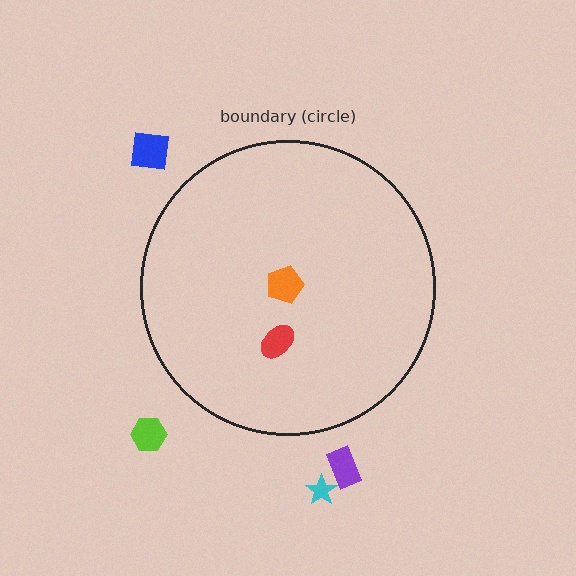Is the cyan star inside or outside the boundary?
Outside.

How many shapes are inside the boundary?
2 inside, 4 outside.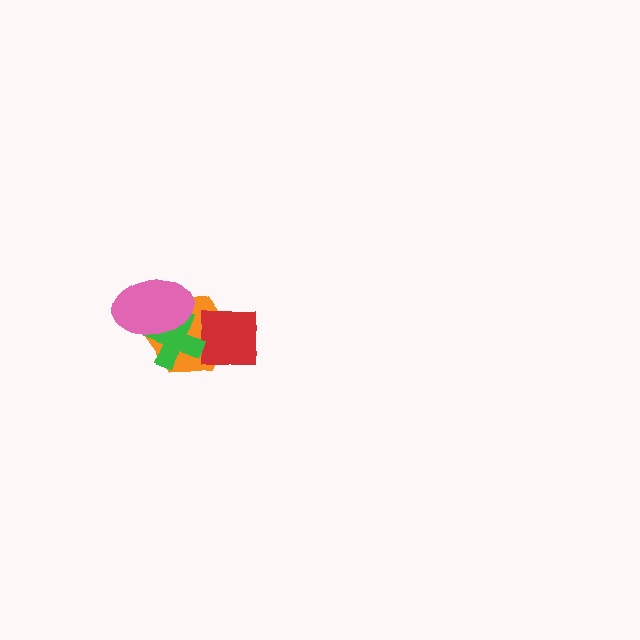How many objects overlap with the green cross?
3 objects overlap with the green cross.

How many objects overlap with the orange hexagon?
3 objects overlap with the orange hexagon.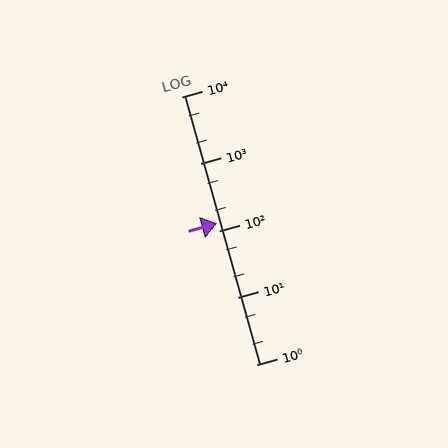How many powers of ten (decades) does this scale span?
The scale spans 4 decades, from 1 to 10000.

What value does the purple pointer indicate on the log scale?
The pointer indicates approximately 130.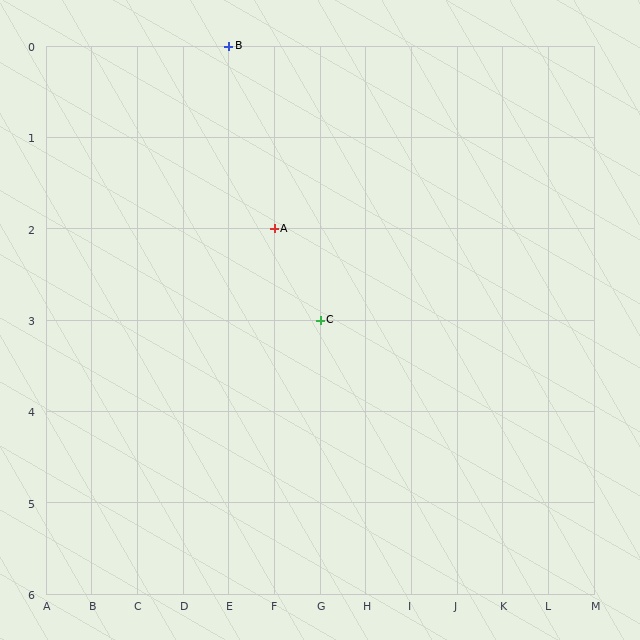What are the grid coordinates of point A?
Point A is at grid coordinates (F, 2).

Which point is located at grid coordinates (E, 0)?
Point B is at (E, 0).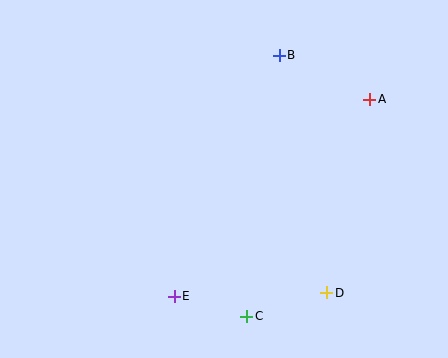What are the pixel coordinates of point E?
Point E is at (174, 296).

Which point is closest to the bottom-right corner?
Point D is closest to the bottom-right corner.